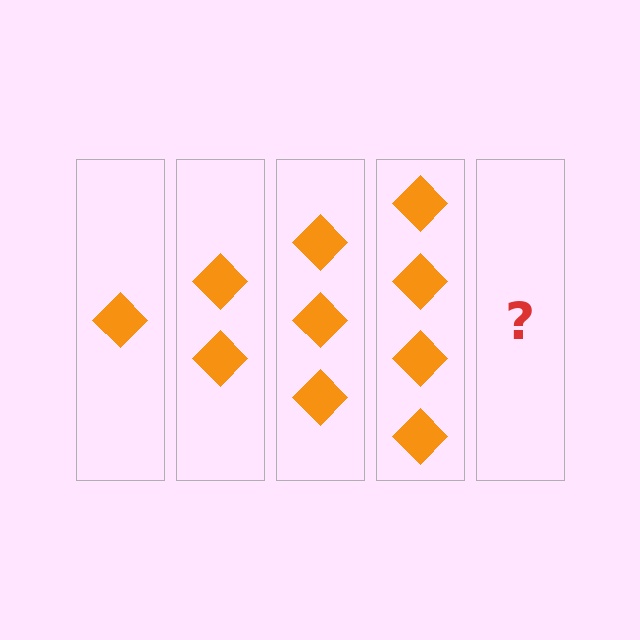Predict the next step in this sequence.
The next step is 5 diamonds.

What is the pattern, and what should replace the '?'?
The pattern is that each step adds one more diamond. The '?' should be 5 diamonds.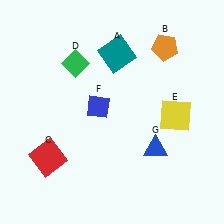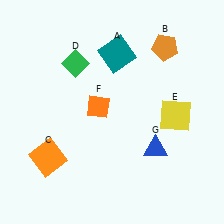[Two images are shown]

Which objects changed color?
C changed from red to orange. F changed from blue to orange.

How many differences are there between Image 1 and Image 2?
There are 2 differences between the two images.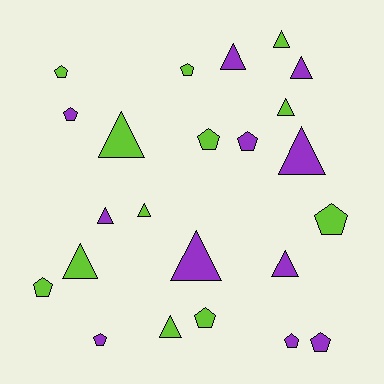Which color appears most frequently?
Lime, with 12 objects.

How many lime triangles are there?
There are 6 lime triangles.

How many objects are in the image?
There are 23 objects.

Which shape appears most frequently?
Triangle, with 12 objects.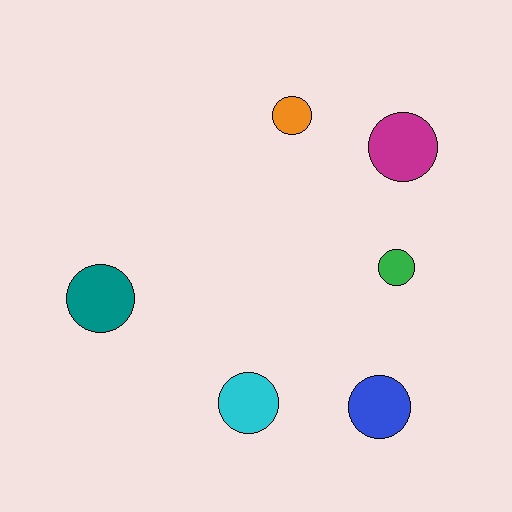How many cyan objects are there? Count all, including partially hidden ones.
There is 1 cyan object.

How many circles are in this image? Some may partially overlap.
There are 6 circles.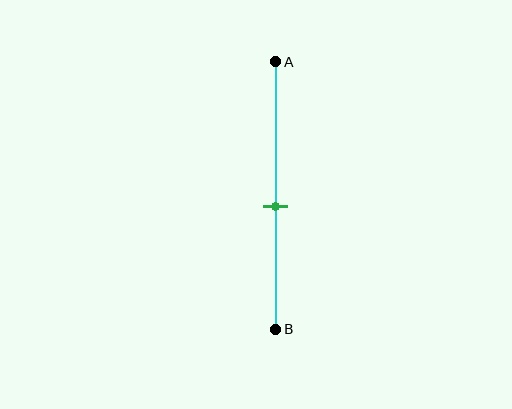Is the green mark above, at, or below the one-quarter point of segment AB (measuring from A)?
The green mark is below the one-quarter point of segment AB.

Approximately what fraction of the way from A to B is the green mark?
The green mark is approximately 55% of the way from A to B.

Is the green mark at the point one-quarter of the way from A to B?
No, the mark is at about 55% from A, not at the 25% one-quarter point.